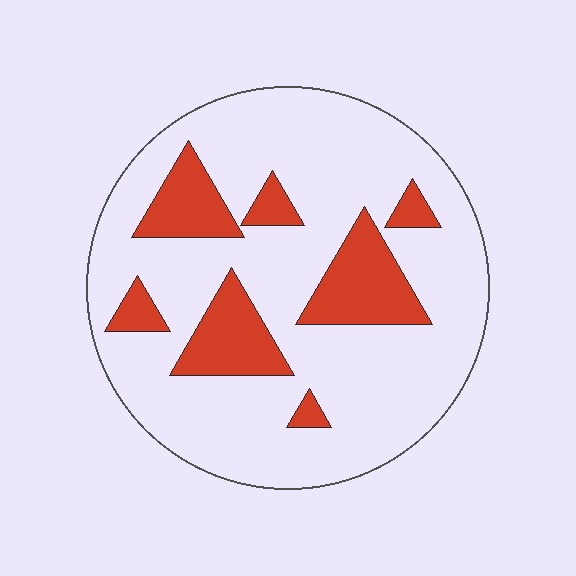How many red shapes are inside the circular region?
7.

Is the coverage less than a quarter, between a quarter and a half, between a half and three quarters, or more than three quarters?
Less than a quarter.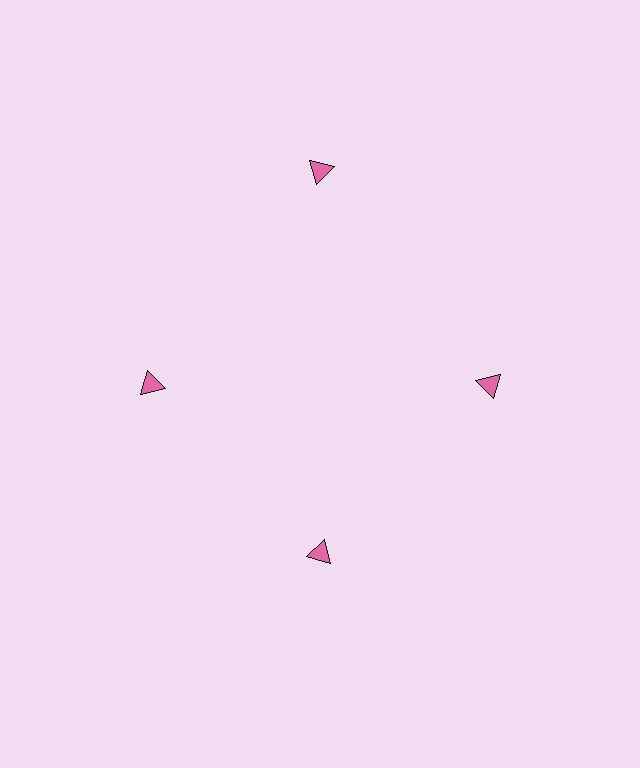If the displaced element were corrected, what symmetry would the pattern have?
It would have 4-fold rotational symmetry — the pattern would map onto itself every 90 degrees.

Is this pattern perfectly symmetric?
No. The 4 pink triangles are arranged in a ring, but one element near the 12 o'clock position is pushed outward from the center, breaking the 4-fold rotational symmetry.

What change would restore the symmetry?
The symmetry would be restored by moving it inward, back onto the ring so that all 4 triangles sit at equal angles and equal distance from the center.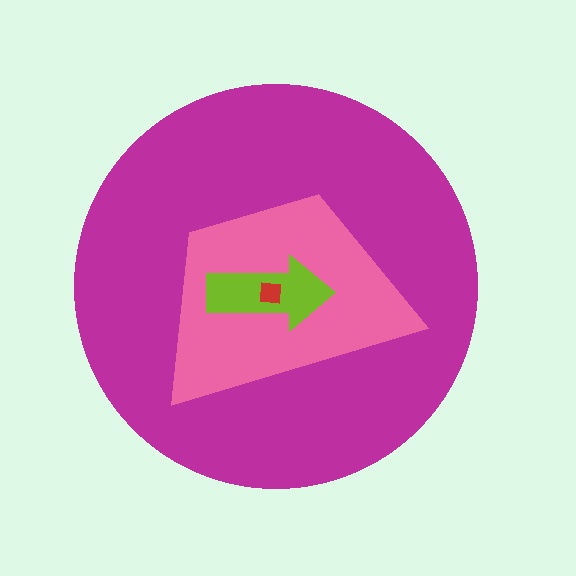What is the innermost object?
The red square.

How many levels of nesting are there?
4.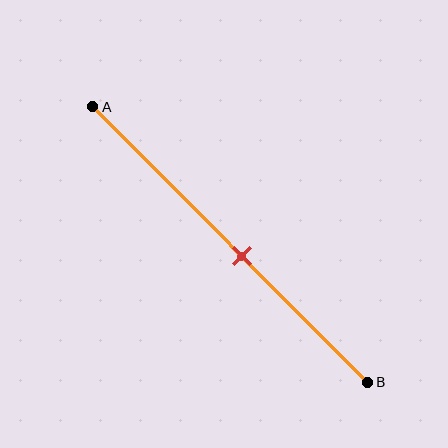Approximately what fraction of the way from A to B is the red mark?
The red mark is approximately 55% of the way from A to B.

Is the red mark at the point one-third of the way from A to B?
No, the mark is at about 55% from A, not at the 33% one-third point.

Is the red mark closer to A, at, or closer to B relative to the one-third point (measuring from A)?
The red mark is closer to point B than the one-third point of segment AB.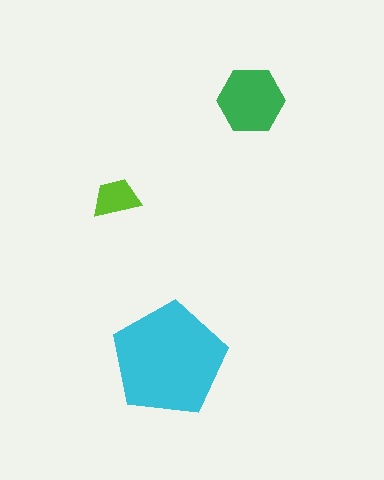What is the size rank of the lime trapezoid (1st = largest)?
3rd.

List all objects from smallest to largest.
The lime trapezoid, the green hexagon, the cyan pentagon.